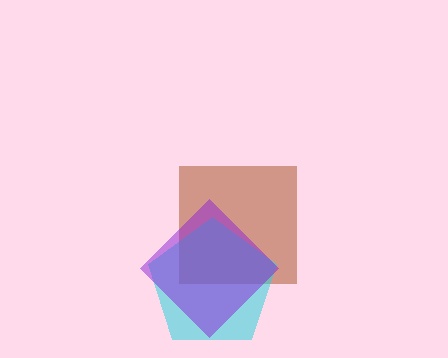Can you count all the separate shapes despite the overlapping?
Yes, there are 3 separate shapes.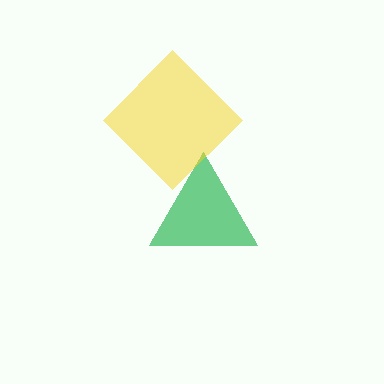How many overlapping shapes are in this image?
There are 2 overlapping shapes in the image.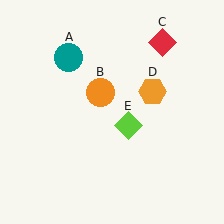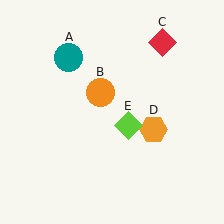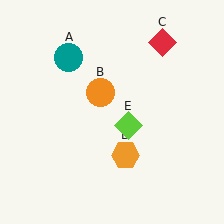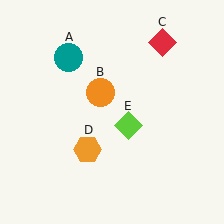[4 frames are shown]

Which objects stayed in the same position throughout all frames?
Teal circle (object A) and orange circle (object B) and red diamond (object C) and lime diamond (object E) remained stationary.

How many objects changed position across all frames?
1 object changed position: orange hexagon (object D).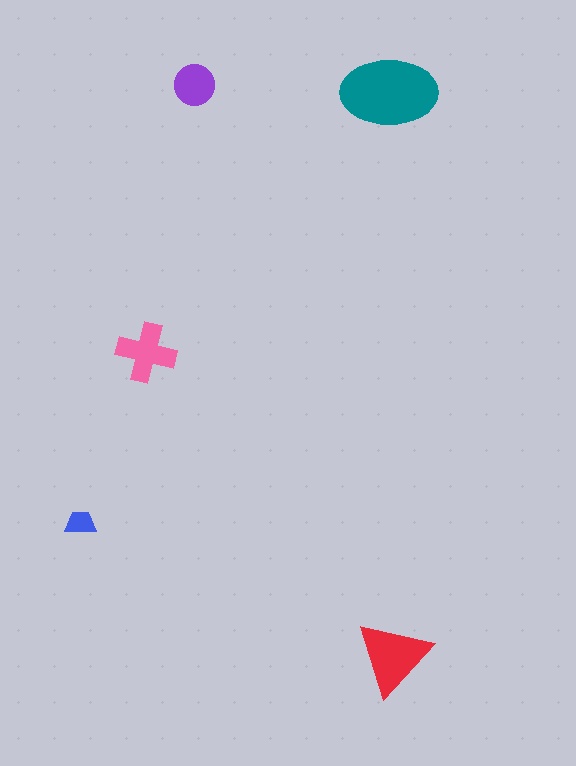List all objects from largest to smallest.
The teal ellipse, the red triangle, the pink cross, the purple circle, the blue trapezoid.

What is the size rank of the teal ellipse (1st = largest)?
1st.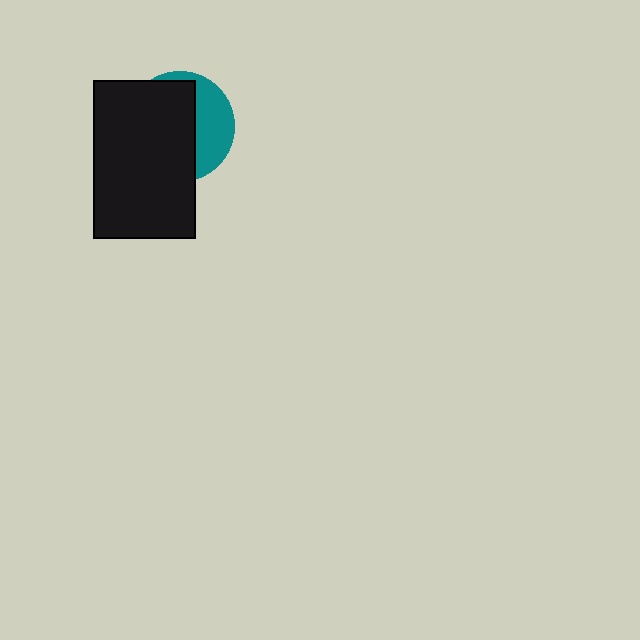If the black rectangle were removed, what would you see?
You would see the complete teal circle.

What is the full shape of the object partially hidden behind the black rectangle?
The partially hidden object is a teal circle.